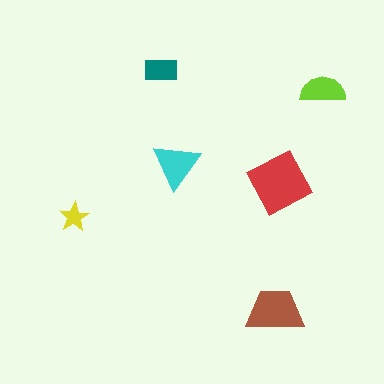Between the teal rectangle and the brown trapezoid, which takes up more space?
The brown trapezoid.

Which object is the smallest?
The yellow star.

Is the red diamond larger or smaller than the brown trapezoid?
Larger.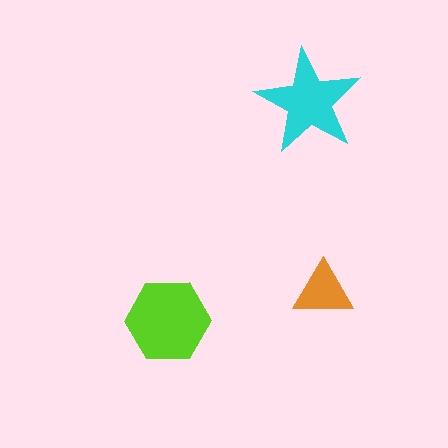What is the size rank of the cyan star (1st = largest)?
2nd.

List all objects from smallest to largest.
The orange triangle, the cyan star, the lime hexagon.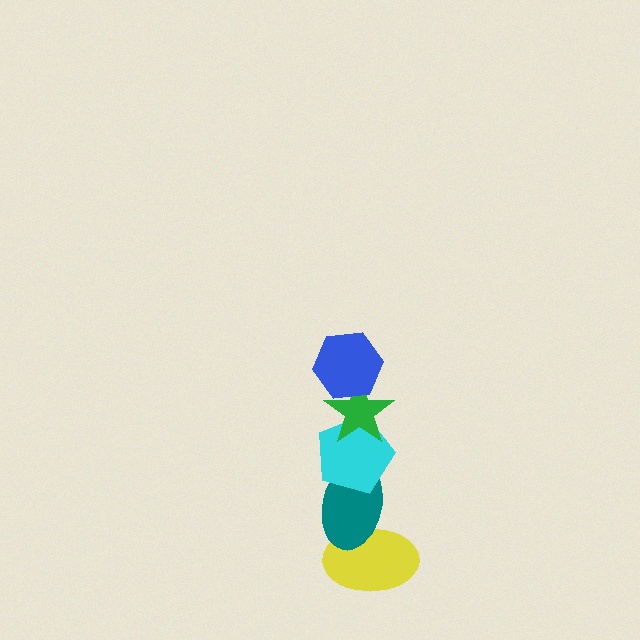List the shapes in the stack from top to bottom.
From top to bottom: the blue hexagon, the green star, the cyan pentagon, the teal ellipse, the yellow ellipse.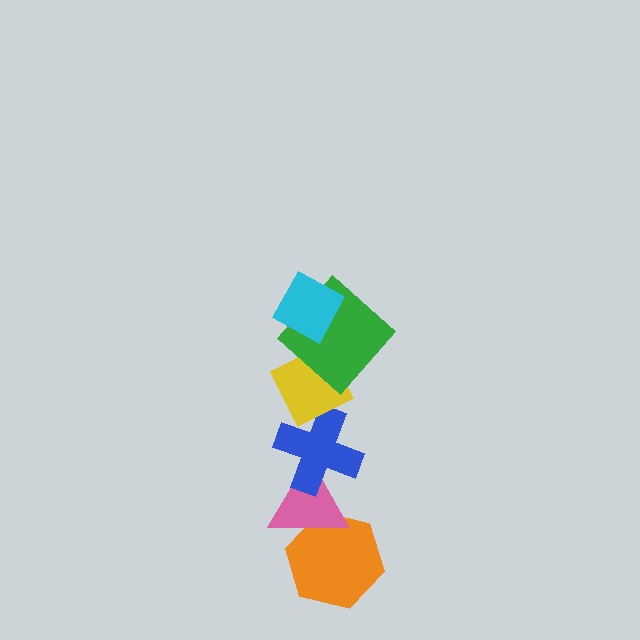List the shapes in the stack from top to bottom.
From top to bottom: the cyan diamond, the green diamond, the yellow diamond, the blue cross, the pink triangle, the orange hexagon.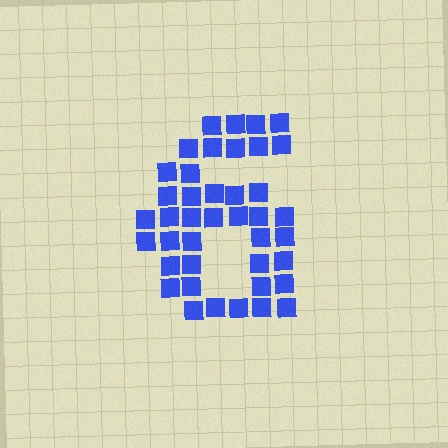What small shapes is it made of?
It is made of small squares.